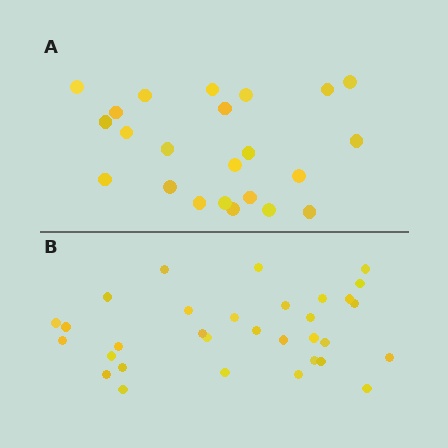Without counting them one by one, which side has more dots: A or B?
Region B (the bottom region) has more dots.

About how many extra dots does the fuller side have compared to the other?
Region B has roughly 8 or so more dots than region A.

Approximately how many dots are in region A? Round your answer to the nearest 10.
About 20 dots. (The exact count is 23, which rounds to 20.)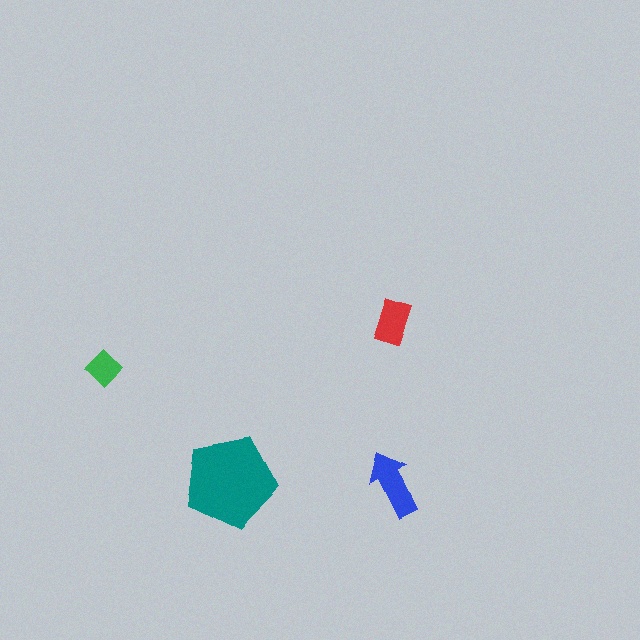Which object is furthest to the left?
The green diamond is leftmost.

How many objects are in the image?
There are 4 objects in the image.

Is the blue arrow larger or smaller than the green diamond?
Larger.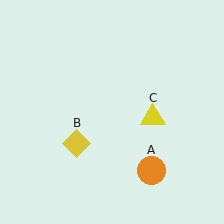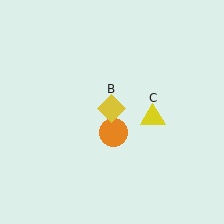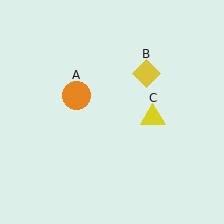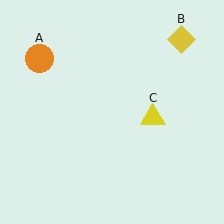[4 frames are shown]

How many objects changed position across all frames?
2 objects changed position: orange circle (object A), yellow diamond (object B).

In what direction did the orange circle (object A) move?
The orange circle (object A) moved up and to the left.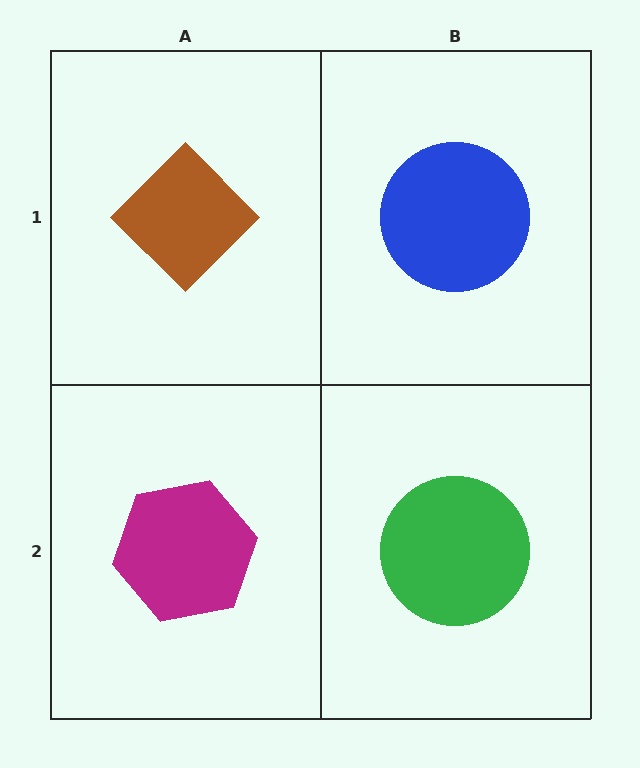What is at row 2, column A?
A magenta hexagon.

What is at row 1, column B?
A blue circle.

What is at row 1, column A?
A brown diamond.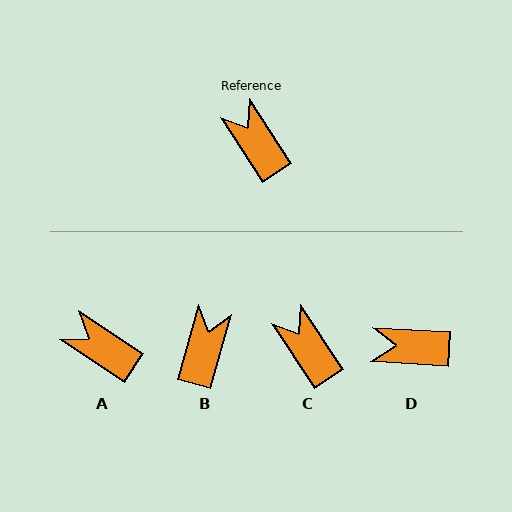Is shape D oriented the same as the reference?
No, it is off by about 53 degrees.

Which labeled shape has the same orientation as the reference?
C.